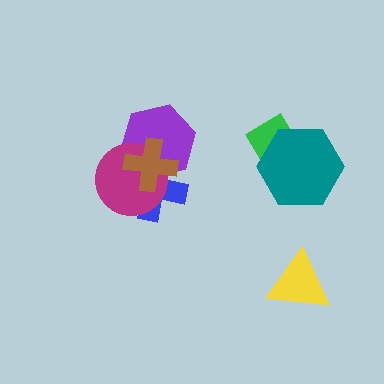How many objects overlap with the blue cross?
3 objects overlap with the blue cross.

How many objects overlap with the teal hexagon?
1 object overlaps with the teal hexagon.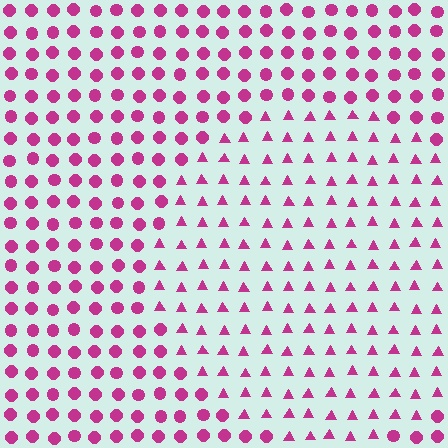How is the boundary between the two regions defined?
The boundary is defined by a change in element shape: triangles inside vs. circles outside. All elements share the same color and spacing.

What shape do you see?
I see a circle.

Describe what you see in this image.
The image is filled with small magenta elements arranged in a uniform grid. A circle-shaped region contains triangles, while the surrounding area contains circles. The boundary is defined purely by the change in element shape.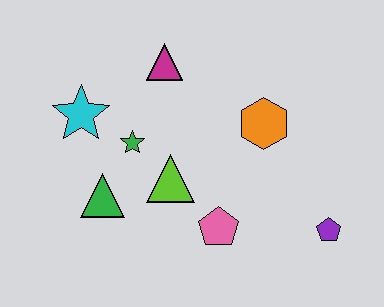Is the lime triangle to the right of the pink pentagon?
No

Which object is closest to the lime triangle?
The green star is closest to the lime triangle.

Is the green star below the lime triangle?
No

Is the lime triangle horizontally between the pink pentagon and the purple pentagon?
No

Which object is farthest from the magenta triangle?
The purple pentagon is farthest from the magenta triangle.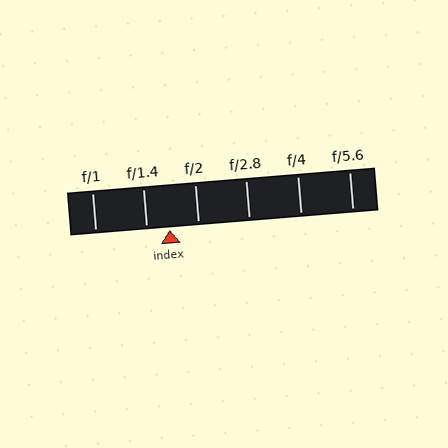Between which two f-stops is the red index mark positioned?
The index mark is between f/1.4 and f/2.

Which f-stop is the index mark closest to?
The index mark is closest to f/1.4.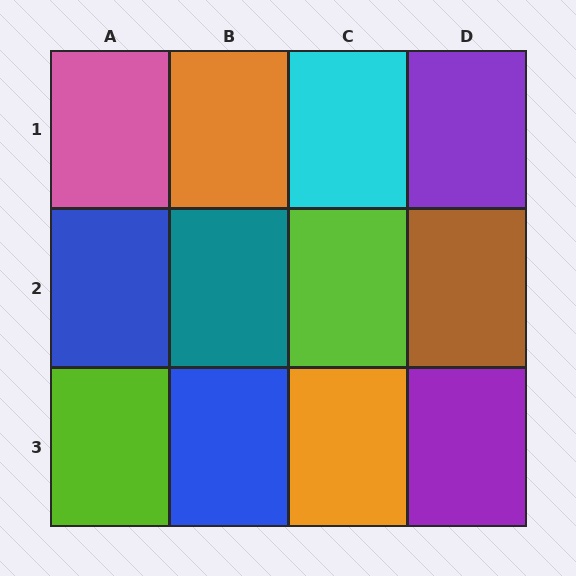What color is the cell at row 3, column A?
Lime.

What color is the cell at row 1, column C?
Cyan.